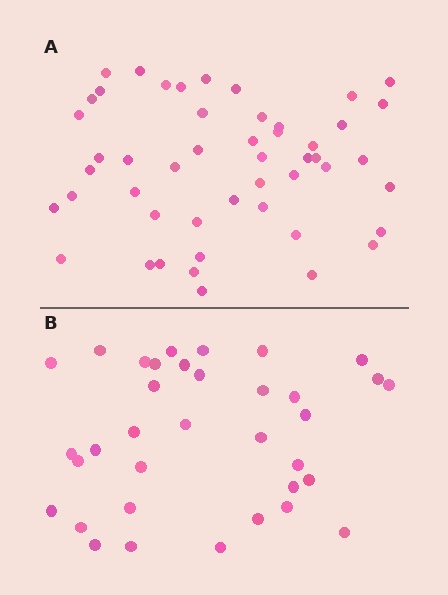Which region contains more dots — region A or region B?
Region A (the top region) has more dots.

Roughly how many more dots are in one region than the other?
Region A has approximately 15 more dots than region B.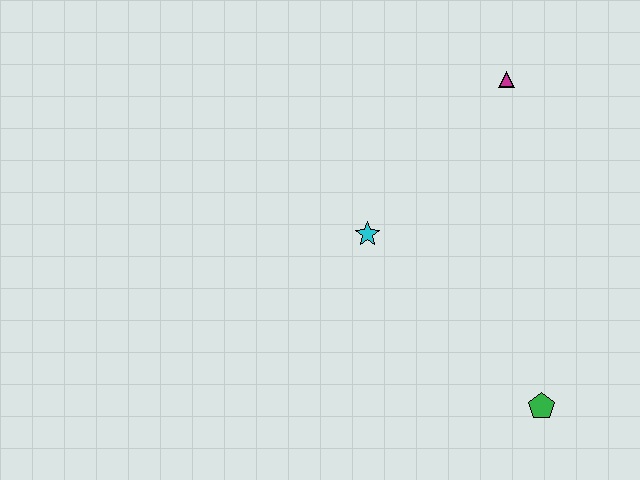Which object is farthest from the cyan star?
The green pentagon is farthest from the cyan star.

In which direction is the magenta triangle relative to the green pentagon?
The magenta triangle is above the green pentagon.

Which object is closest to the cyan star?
The magenta triangle is closest to the cyan star.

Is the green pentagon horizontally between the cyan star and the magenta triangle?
No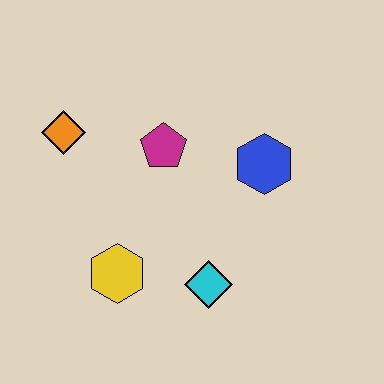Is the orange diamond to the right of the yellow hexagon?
No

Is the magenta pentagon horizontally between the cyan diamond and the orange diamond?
Yes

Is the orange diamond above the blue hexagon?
Yes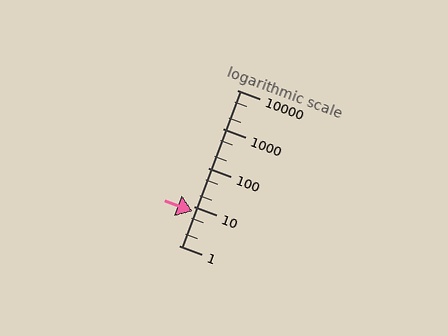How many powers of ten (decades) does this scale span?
The scale spans 4 decades, from 1 to 10000.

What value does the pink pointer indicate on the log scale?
The pointer indicates approximately 7.4.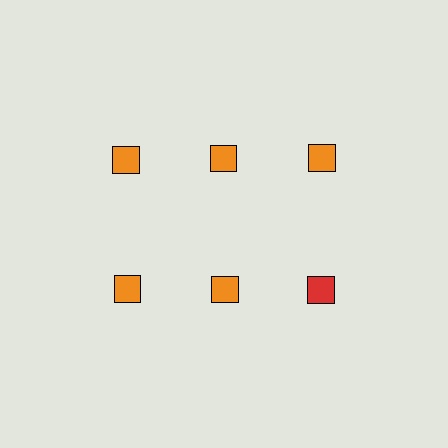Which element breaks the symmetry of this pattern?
The red square in the second row, center column breaks the symmetry. All other shapes are orange squares.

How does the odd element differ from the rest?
It has a different color: red instead of orange.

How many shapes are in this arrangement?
There are 6 shapes arranged in a grid pattern.